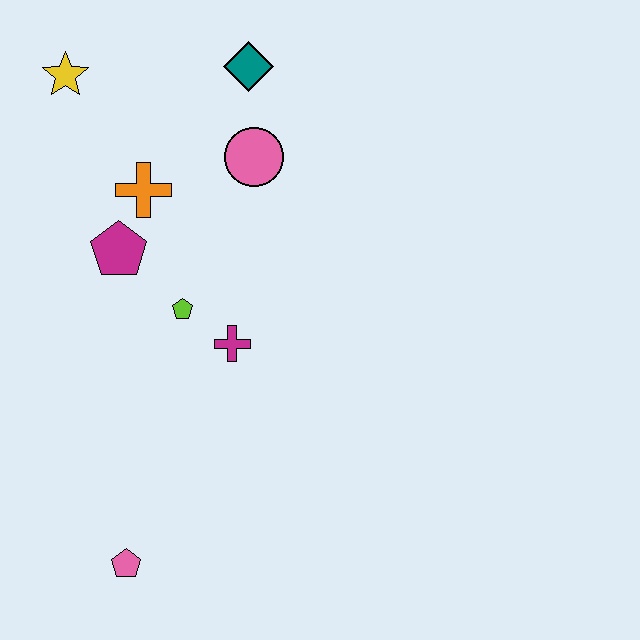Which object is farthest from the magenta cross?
The yellow star is farthest from the magenta cross.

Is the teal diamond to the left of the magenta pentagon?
No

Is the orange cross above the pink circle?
No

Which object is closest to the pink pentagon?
The magenta cross is closest to the pink pentagon.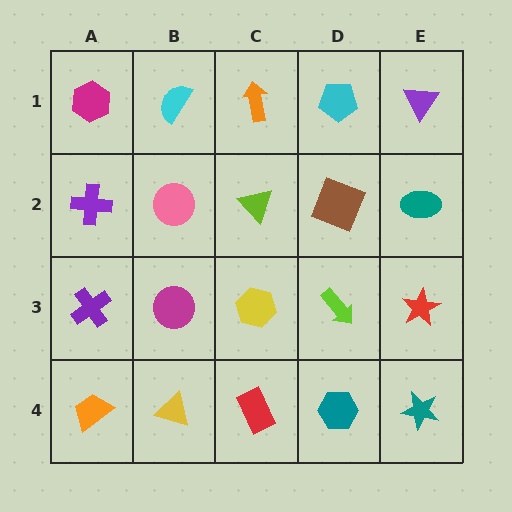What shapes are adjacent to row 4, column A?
A purple cross (row 3, column A), a yellow triangle (row 4, column B).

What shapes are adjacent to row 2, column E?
A purple triangle (row 1, column E), a red star (row 3, column E), a brown square (row 2, column D).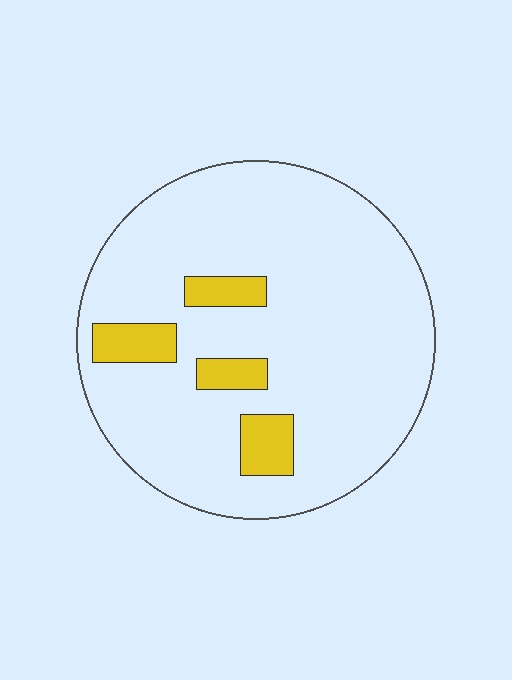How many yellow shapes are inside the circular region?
4.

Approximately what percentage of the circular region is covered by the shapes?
Approximately 10%.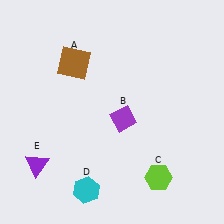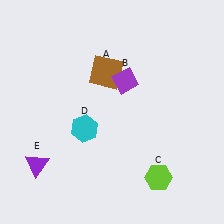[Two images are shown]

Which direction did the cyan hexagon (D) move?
The cyan hexagon (D) moved up.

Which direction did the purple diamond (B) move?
The purple diamond (B) moved up.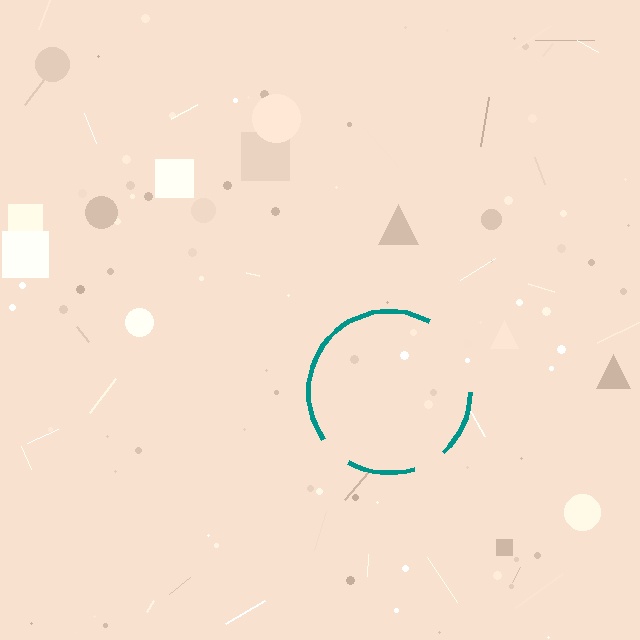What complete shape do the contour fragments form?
The contour fragments form a circle.